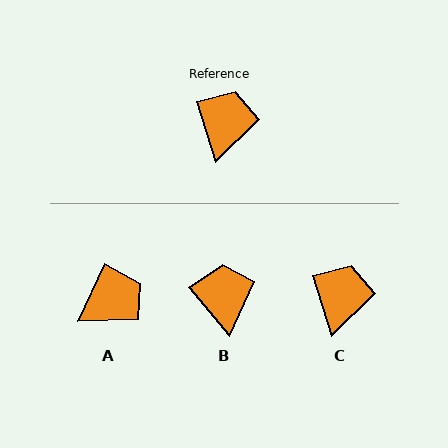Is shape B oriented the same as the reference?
No, it is off by about 21 degrees.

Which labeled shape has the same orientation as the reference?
C.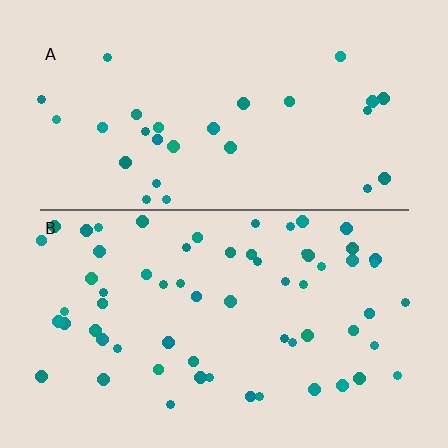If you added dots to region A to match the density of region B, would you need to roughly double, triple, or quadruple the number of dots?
Approximately double.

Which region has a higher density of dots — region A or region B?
B (the bottom).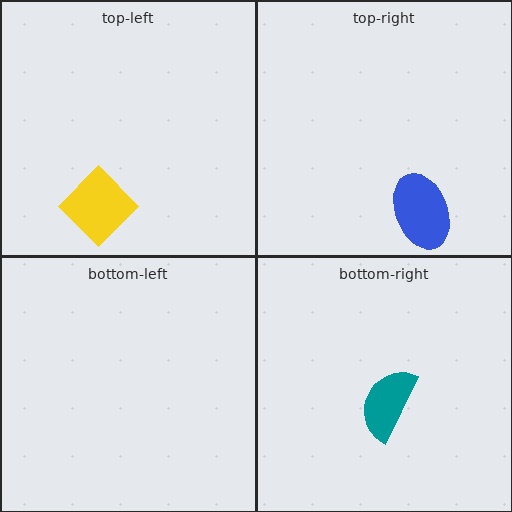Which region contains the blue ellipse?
The top-right region.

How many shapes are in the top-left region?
1.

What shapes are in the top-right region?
The blue ellipse.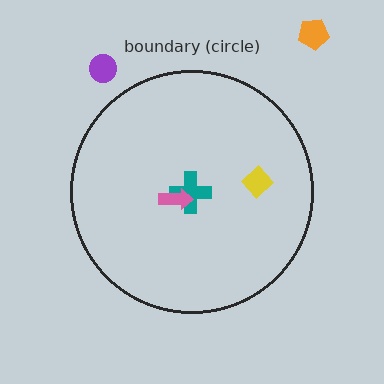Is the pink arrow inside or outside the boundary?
Inside.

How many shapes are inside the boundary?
3 inside, 2 outside.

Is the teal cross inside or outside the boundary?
Inside.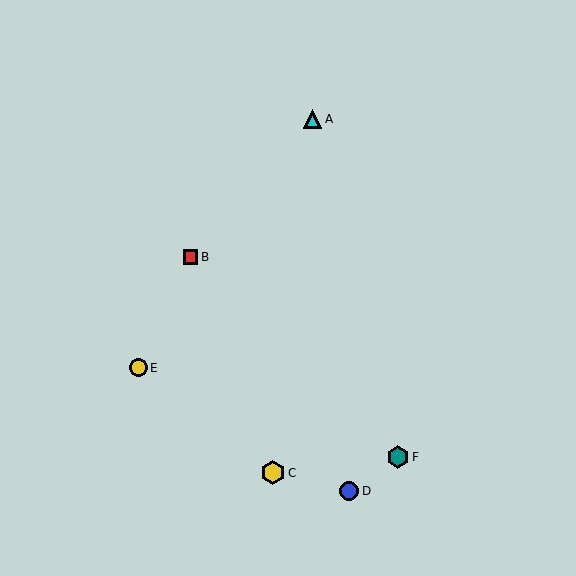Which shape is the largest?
The yellow hexagon (labeled C) is the largest.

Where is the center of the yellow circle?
The center of the yellow circle is at (138, 368).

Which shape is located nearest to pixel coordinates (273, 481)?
The yellow hexagon (labeled C) at (273, 473) is nearest to that location.